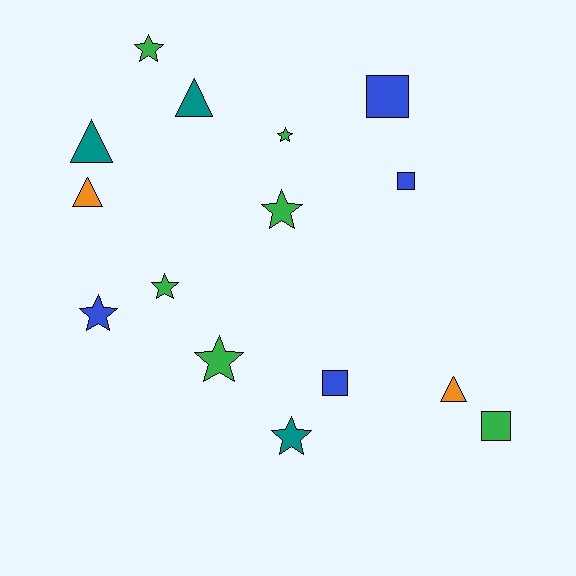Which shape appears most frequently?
Star, with 7 objects.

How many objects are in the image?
There are 15 objects.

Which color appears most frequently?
Green, with 6 objects.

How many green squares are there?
There is 1 green square.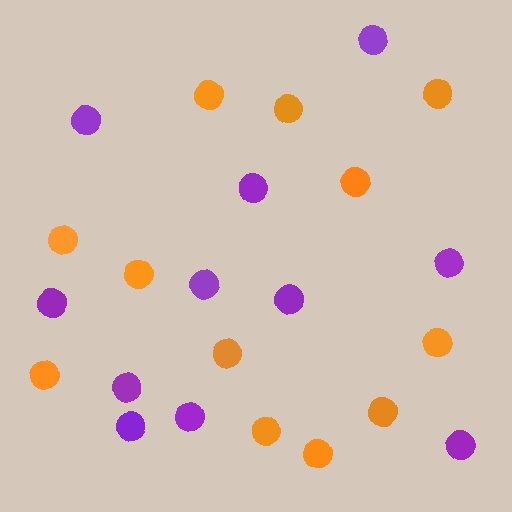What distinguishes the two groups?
There are 2 groups: one group of purple circles (11) and one group of orange circles (12).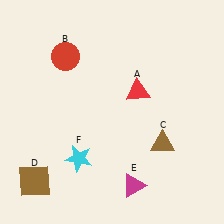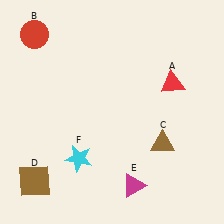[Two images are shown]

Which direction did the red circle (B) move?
The red circle (B) moved left.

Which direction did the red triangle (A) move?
The red triangle (A) moved right.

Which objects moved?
The objects that moved are: the red triangle (A), the red circle (B).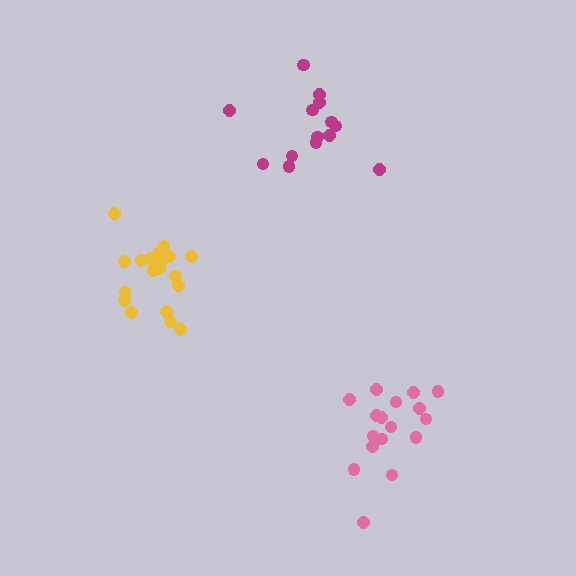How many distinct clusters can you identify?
There are 3 distinct clusters.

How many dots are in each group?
Group 1: 14 dots, Group 2: 17 dots, Group 3: 20 dots (51 total).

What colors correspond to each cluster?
The clusters are colored: magenta, pink, yellow.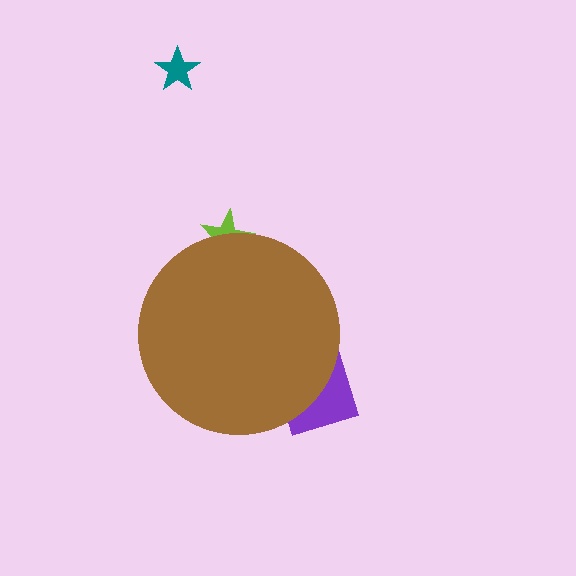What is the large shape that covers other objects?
A brown circle.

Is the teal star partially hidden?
No, the teal star is fully visible.